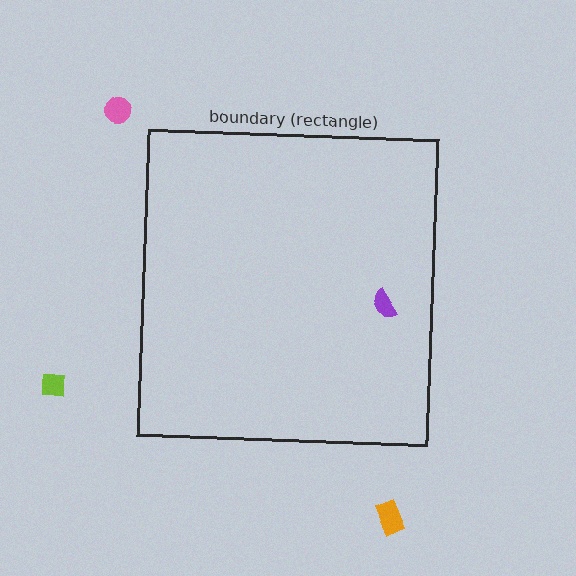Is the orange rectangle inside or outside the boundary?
Outside.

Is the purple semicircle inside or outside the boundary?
Inside.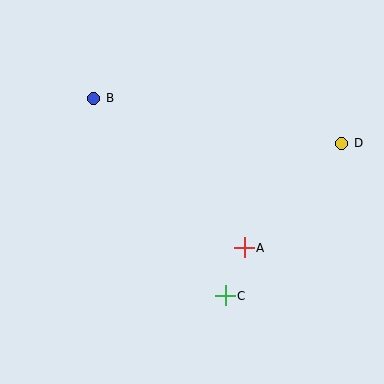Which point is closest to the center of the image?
Point A at (244, 248) is closest to the center.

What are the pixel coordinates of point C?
Point C is at (225, 296).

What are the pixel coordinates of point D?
Point D is at (342, 143).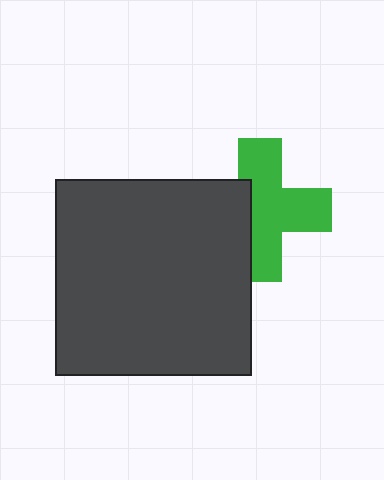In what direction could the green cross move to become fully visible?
The green cross could move right. That would shift it out from behind the dark gray square entirely.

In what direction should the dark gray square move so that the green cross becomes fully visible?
The dark gray square should move left. That is the shortest direction to clear the overlap and leave the green cross fully visible.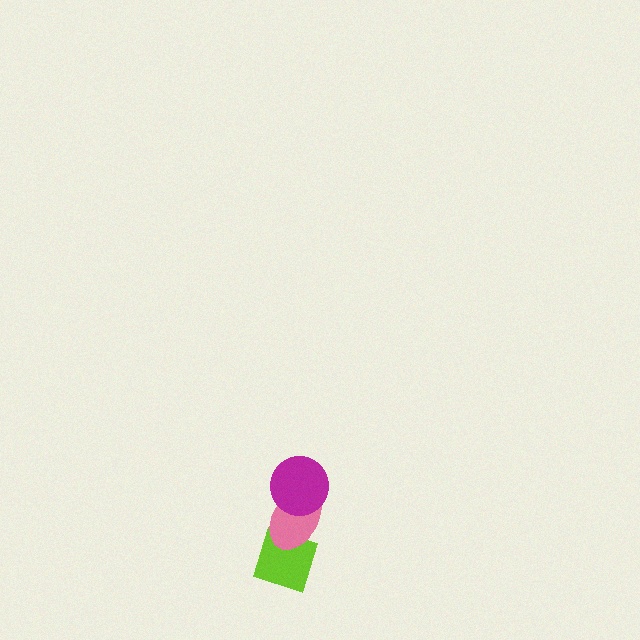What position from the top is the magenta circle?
The magenta circle is 1st from the top.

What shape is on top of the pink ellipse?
The magenta circle is on top of the pink ellipse.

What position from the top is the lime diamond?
The lime diamond is 3rd from the top.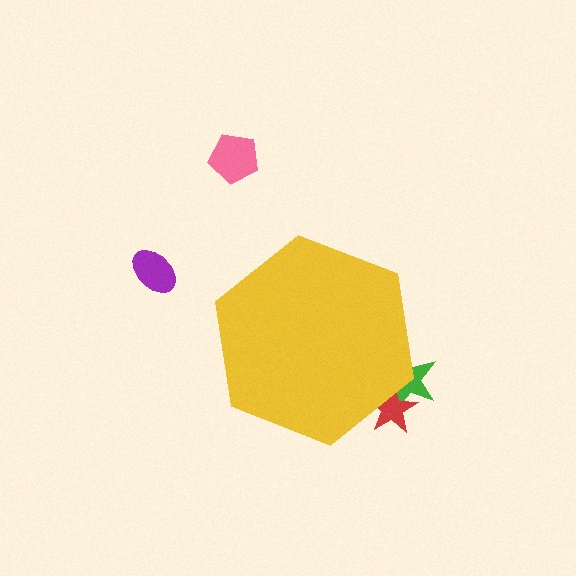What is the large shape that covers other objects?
A yellow hexagon.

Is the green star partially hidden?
Yes, the green star is partially hidden behind the yellow hexagon.